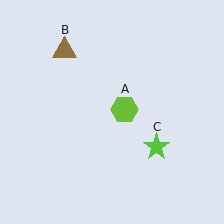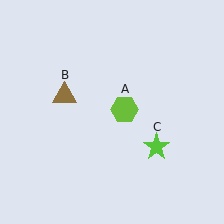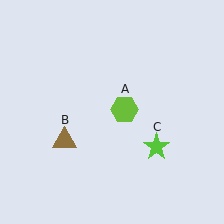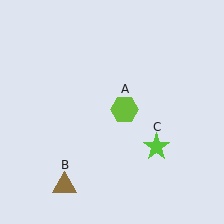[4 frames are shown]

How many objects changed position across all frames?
1 object changed position: brown triangle (object B).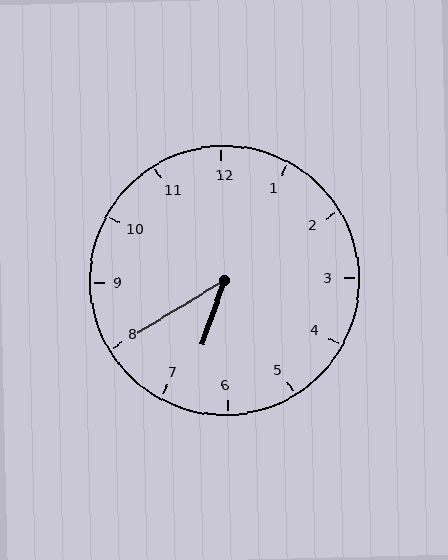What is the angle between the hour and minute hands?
Approximately 40 degrees.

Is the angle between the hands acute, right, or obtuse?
It is acute.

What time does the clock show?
6:40.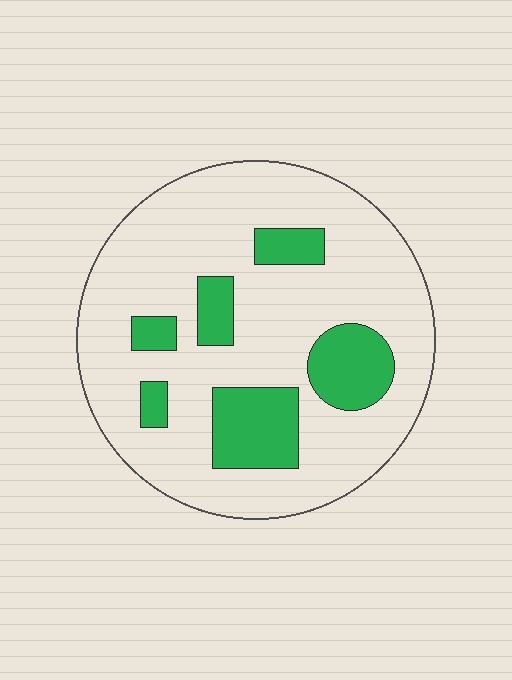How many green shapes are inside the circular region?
6.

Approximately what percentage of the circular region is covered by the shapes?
Approximately 20%.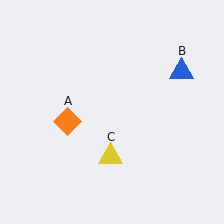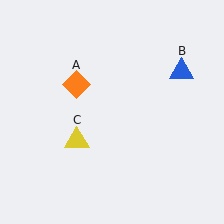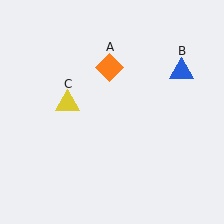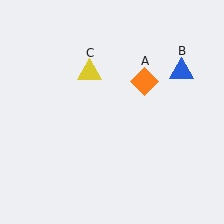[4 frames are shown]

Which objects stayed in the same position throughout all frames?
Blue triangle (object B) remained stationary.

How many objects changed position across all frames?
2 objects changed position: orange diamond (object A), yellow triangle (object C).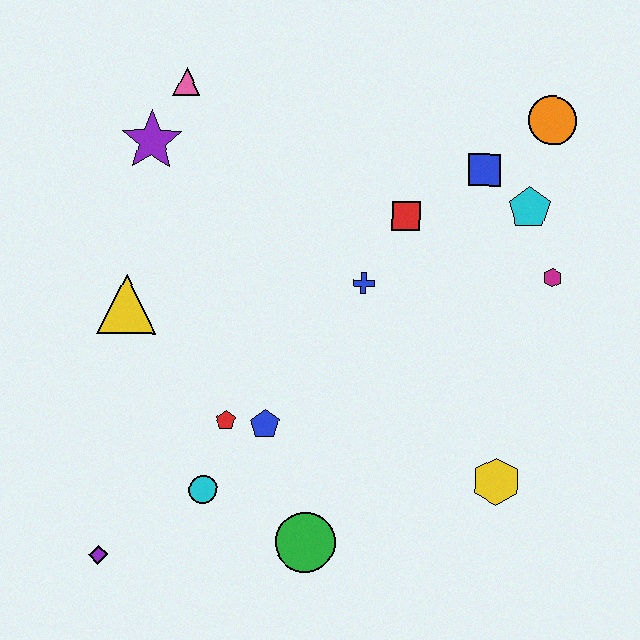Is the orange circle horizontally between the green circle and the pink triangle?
No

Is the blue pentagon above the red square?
No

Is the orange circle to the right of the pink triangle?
Yes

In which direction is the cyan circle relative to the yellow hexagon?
The cyan circle is to the left of the yellow hexagon.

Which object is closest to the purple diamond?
The cyan circle is closest to the purple diamond.